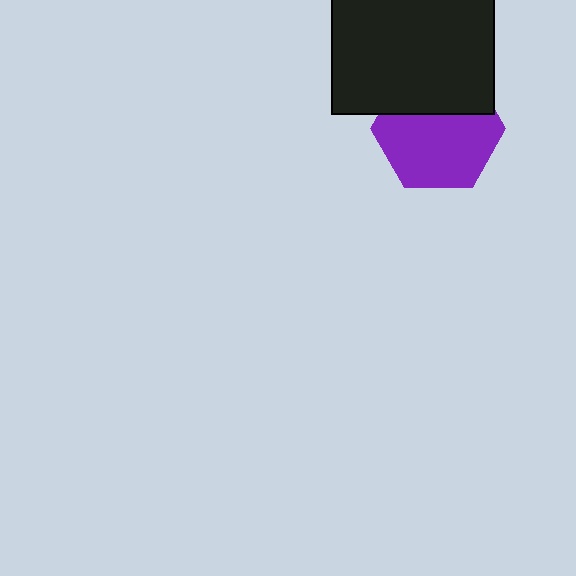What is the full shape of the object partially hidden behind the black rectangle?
The partially hidden object is a purple hexagon.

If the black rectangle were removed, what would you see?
You would see the complete purple hexagon.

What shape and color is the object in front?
The object in front is a black rectangle.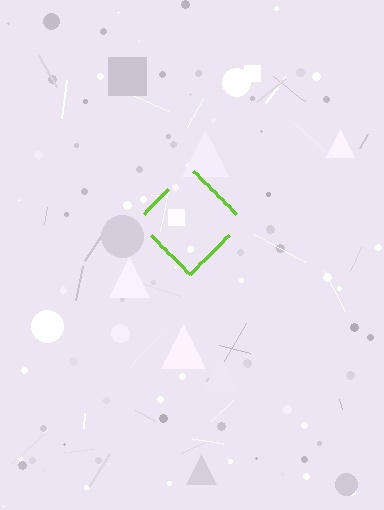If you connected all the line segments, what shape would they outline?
They would outline a diamond.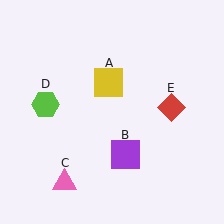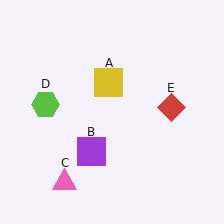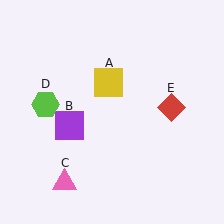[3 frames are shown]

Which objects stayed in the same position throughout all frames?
Yellow square (object A) and pink triangle (object C) and lime hexagon (object D) and red diamond (object E) remained stationary.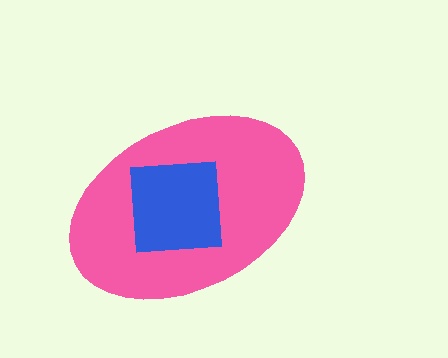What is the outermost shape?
The pink ellipse.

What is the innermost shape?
The blue square.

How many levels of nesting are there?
2.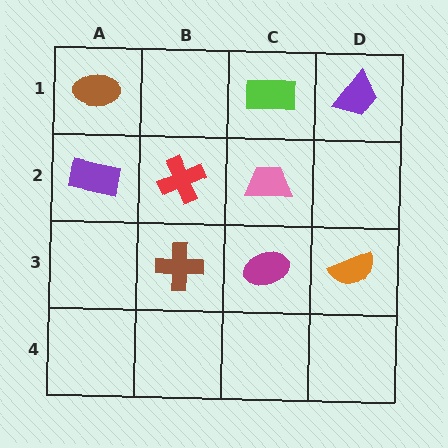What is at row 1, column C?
A lime rectangle.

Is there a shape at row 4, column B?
No, that cell is empty.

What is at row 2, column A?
A purple rectangle.